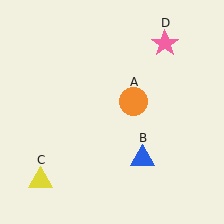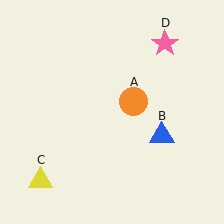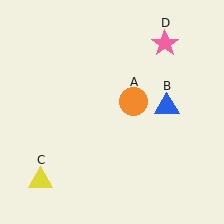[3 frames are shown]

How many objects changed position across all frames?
1 object changed position: blue triangle (object B).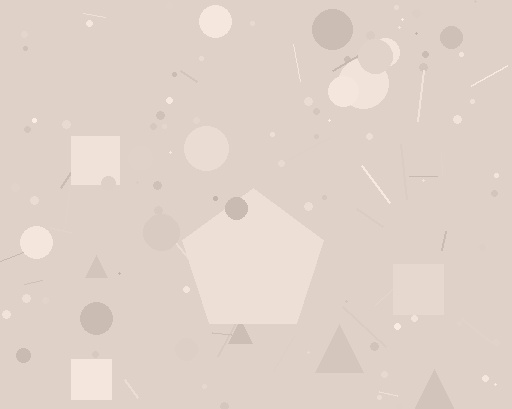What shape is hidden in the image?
A pentagon is hidden in the image.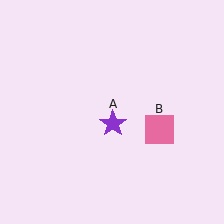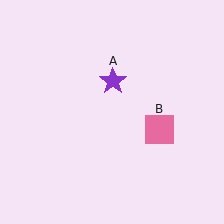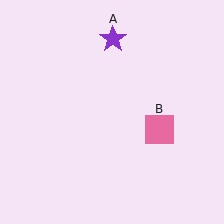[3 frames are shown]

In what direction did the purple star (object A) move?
The purple star (object A) moved up.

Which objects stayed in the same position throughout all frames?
Pink square (object B) remained stationary.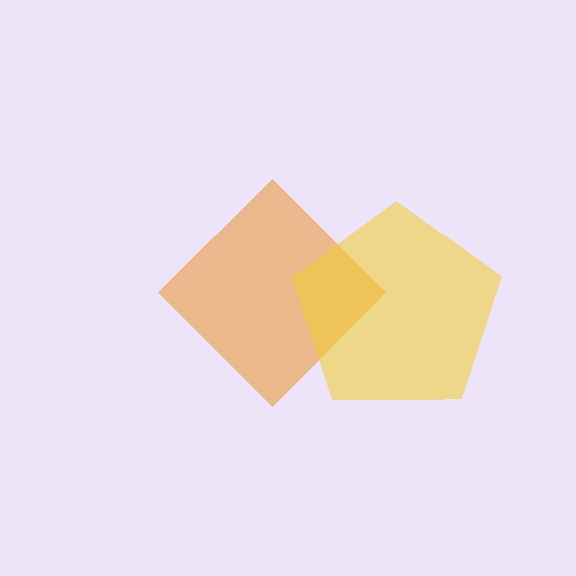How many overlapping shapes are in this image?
There are 2 overlapping shapes in the image.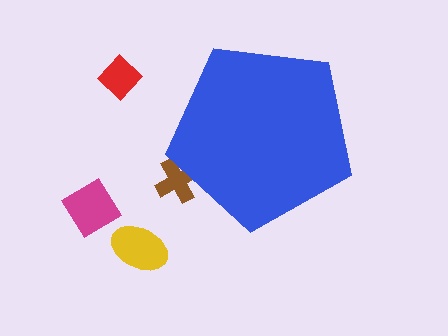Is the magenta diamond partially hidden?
No, the magenta diamond is fully visible.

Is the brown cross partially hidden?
Yes, the brown cross is partially hidden behind the blue pentagon.